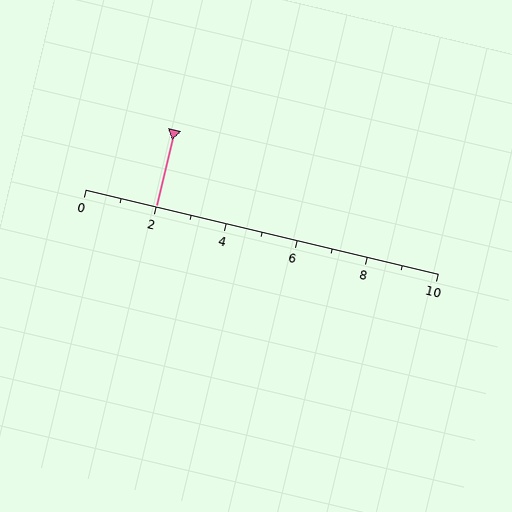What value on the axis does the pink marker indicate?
The marker indicates approximately 2.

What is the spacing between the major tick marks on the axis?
The major ticks are spaced 2 apart.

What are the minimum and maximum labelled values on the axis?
The axis runs from 0 to 10.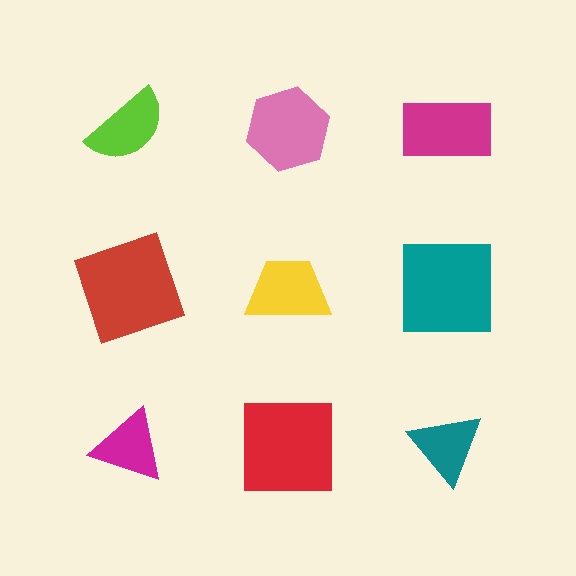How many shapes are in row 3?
3 shapes.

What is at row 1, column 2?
A pink hexagon.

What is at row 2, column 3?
A teal square.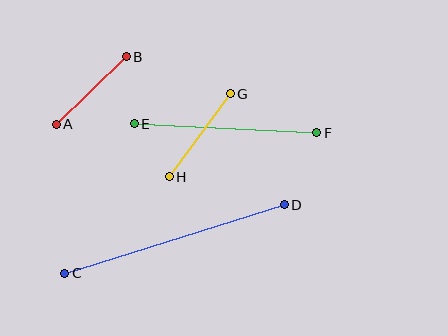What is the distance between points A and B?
The distance is approximately 97 pixels.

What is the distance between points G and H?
The distance is approximately 103 pixels.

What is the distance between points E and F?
The distance is approximately 183 pixels.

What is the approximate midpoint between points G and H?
The midpoint is at approximately (200, 135) pixels.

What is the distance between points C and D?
The distance is approximately 230 pixels.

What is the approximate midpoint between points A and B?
The midpoint is at approximately (91, 91) pixels.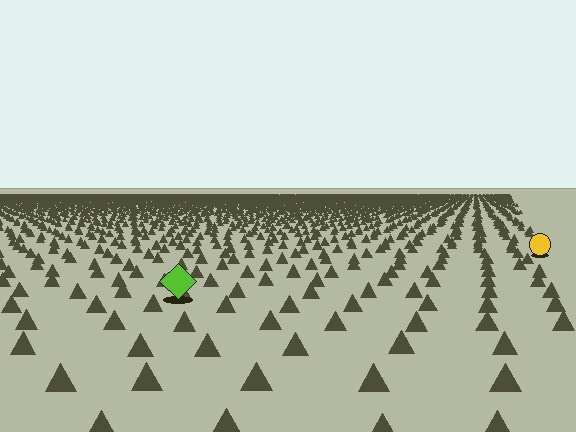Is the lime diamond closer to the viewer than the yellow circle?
Yes. The lime diamond is closer — you can tell from the texture gradient: the ground texture is coarser near it.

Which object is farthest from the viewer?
The yellow circle is farthest from the viewer. It appears smaller and the ground texture around it is denser.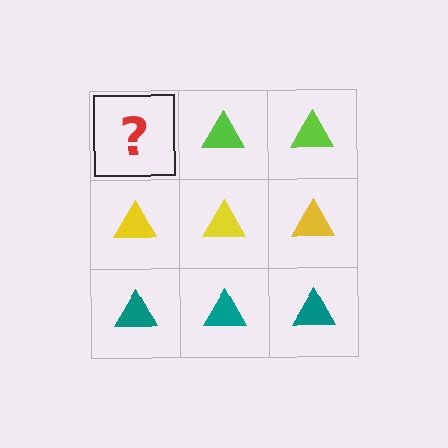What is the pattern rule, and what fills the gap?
The rule is that each row has a consistent color. The gap should be filled with a lime triangle.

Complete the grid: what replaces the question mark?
The question mark should be replaced with a lime triangle.